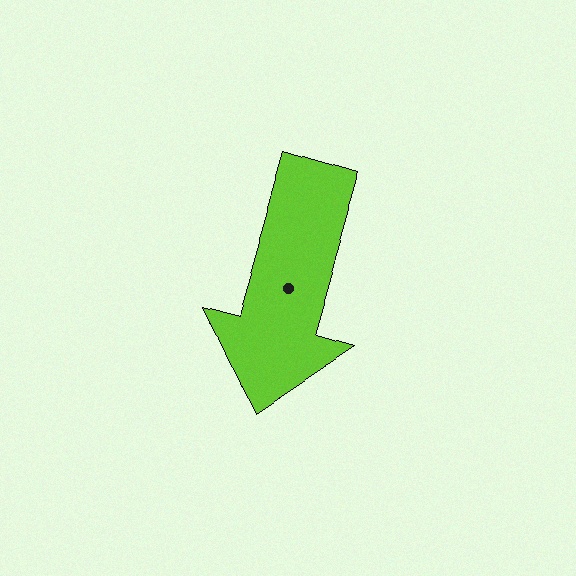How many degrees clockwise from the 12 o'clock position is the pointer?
Approximately 196 degrees.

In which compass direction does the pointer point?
South.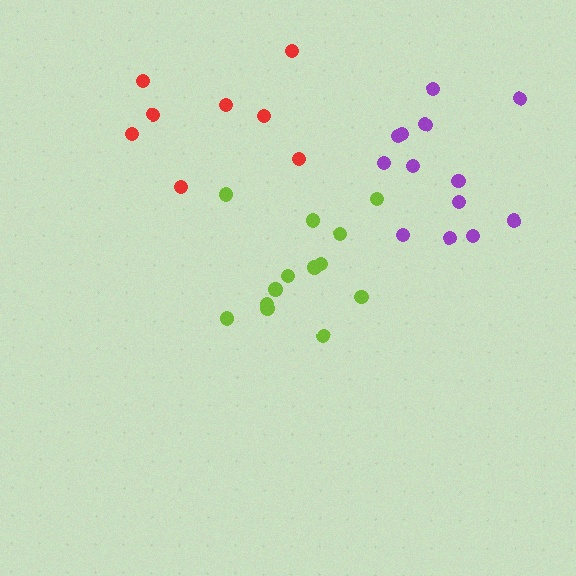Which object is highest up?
The red cluster is topmost.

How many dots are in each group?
Group 1: 13 dots, Group 2: 13 dots, Group 3: 8 dots (34 total).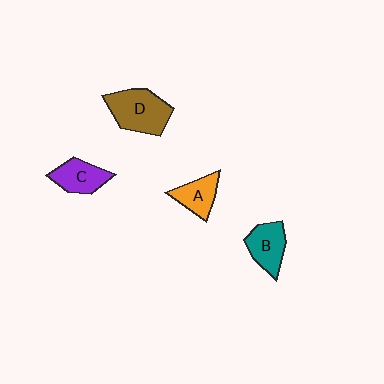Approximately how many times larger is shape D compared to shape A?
Approximately 1.7 times.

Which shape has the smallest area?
Shape A (orange).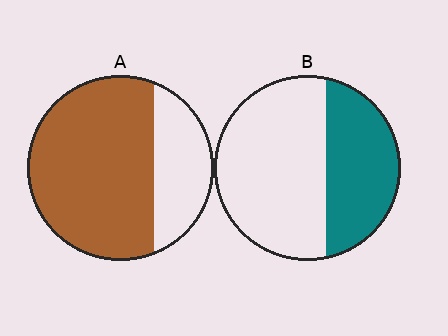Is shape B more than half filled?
No.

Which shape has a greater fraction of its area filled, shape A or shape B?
Shape A.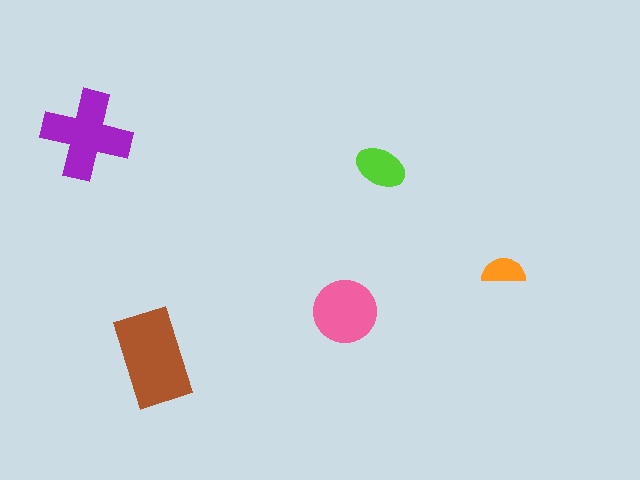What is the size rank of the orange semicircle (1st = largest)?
5th.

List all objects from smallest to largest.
The orange semicircle, the lime ellipse, the pink circle, the purple cross, the brown rectangle.